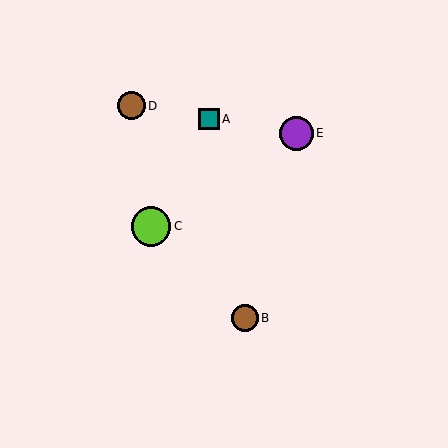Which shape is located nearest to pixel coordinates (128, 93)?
The brown circle (labeled D) at (131, 106) is nearest to that location.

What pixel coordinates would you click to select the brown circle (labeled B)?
Click at (245, 318) to select the brown circle B.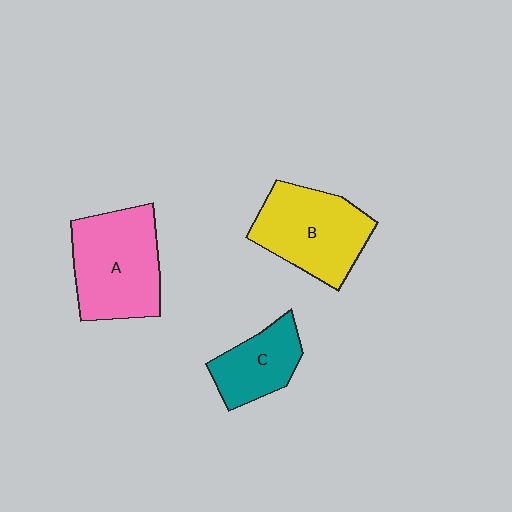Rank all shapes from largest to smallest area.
From largest to smallest: A (pink), B (yellow), C (teal).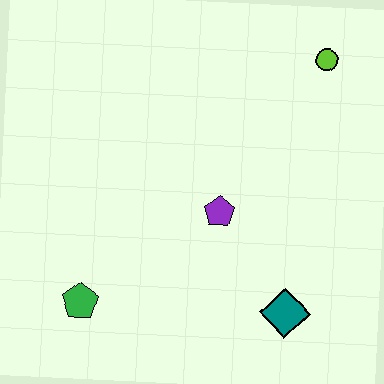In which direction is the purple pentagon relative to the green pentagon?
The purple pentagon is to the right of the green pentagon.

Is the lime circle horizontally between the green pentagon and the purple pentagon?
No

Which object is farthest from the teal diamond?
The lime circle is farthest from the teal diamond.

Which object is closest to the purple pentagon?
The teal diamond is closest to the purple pentagon.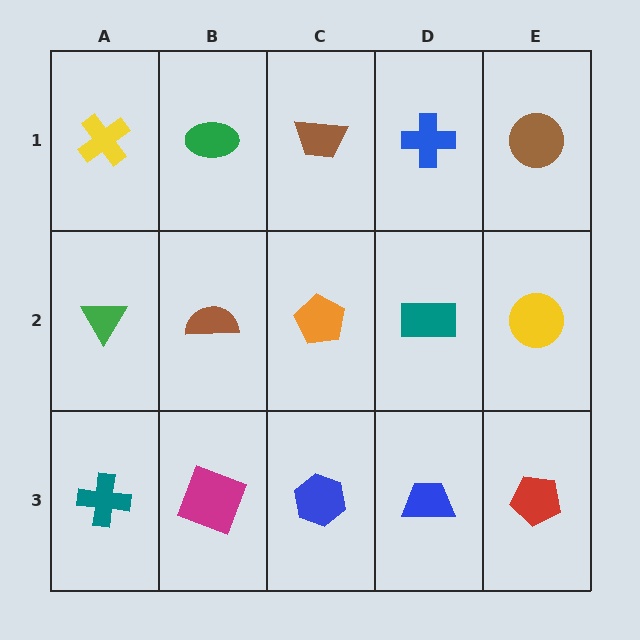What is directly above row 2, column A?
A yellow cross.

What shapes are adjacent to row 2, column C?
A brown trapezoid (row 1, column C), a blue hexagon (row 3, column C), a brown semicircle (row 2, column B), a teal rectangle (row 2, column D).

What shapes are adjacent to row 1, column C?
An orange pentagon (row 2, column C), a green ellipse (row 1, column B), a blue cross (row 1, column D).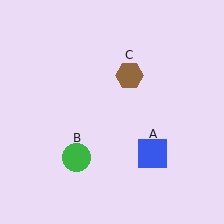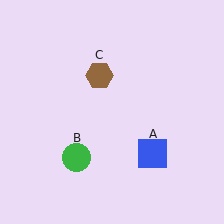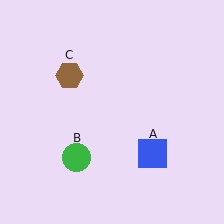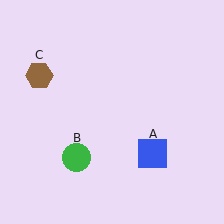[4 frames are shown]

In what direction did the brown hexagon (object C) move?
The brown hexagon (object C) moved left.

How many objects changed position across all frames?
1 object changed position: brown hexagon (object C).